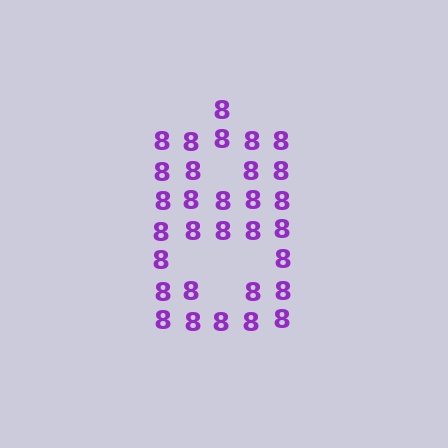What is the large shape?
The large shape is the digit 8.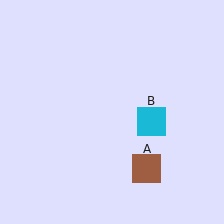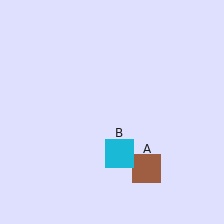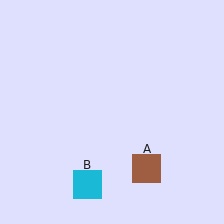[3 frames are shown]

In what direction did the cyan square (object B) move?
The cyan square (object B) moved down and to the left.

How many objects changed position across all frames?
1 object changed position: cyan square (object B).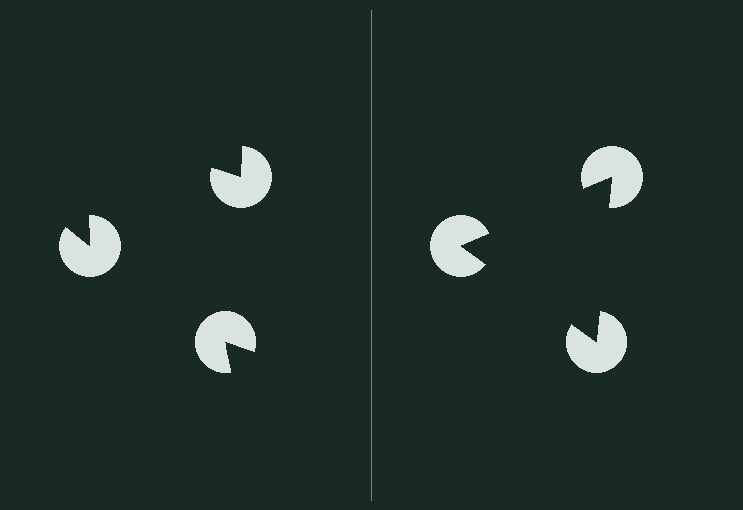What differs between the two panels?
The pac-man discs are positioned identically on both sides; only the wedge orientations differ. On the right they align to a triangle; on the left they are misaligned.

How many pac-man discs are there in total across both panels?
6 — 3 on each side.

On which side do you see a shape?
An illusory triangle appears on the right side. On the left side the wedge cuts are rotated, so no coherent shape forms.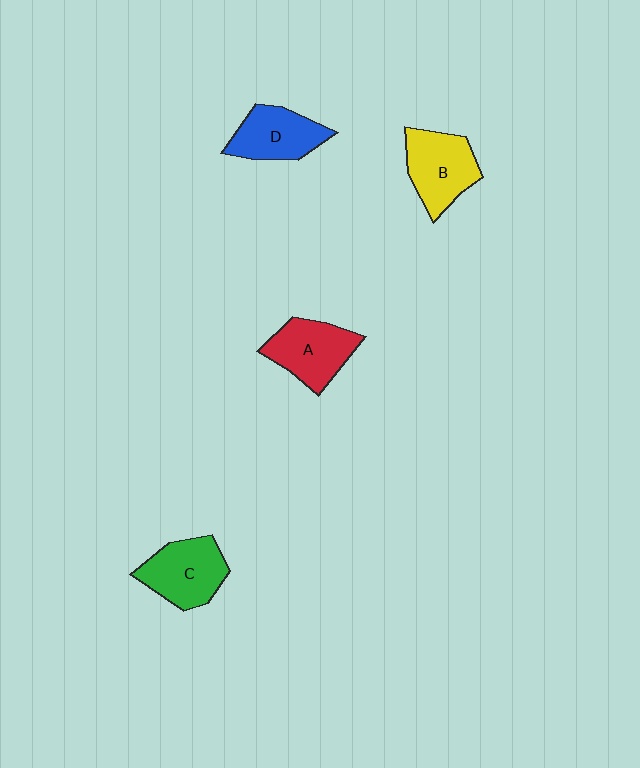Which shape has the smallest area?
Shape D (blue).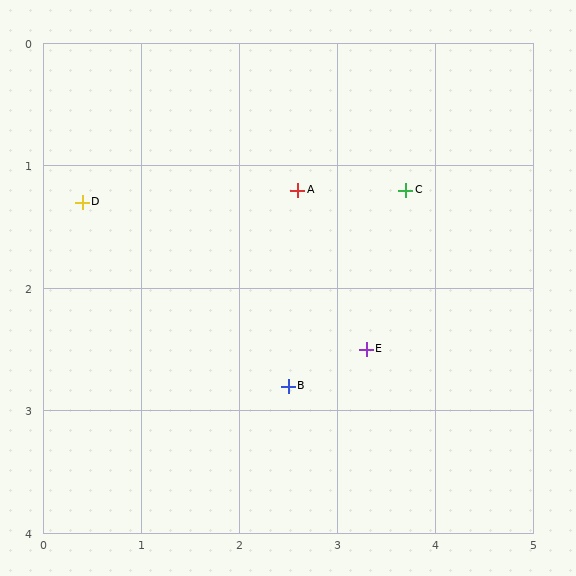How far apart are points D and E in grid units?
Points D and E are about 3.1 grid units apart.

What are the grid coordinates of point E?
Point E is at approximately (3.3, 2.5).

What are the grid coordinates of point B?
Point B is at approximately (2.5, 2.8).